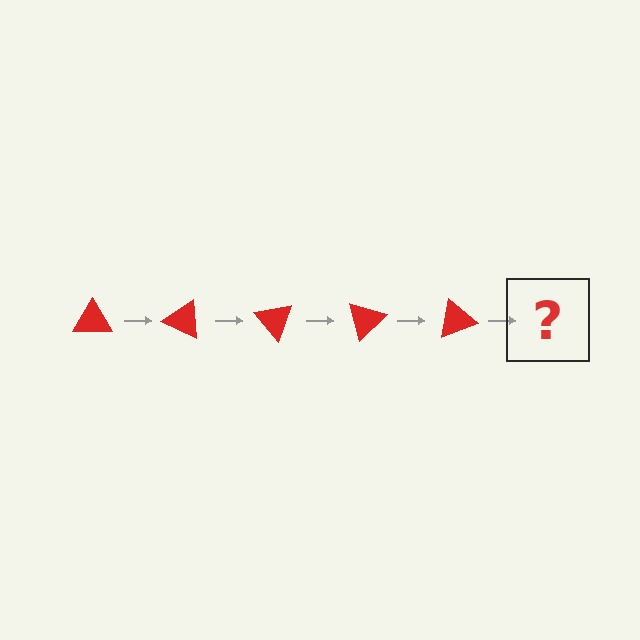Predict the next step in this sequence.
The next step is a red triangle rotated 125 degrees.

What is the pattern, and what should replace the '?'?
The pattern is that the triangle rotates 25 degrees each step. The '?' should be a red triangle rotated 125 degrees.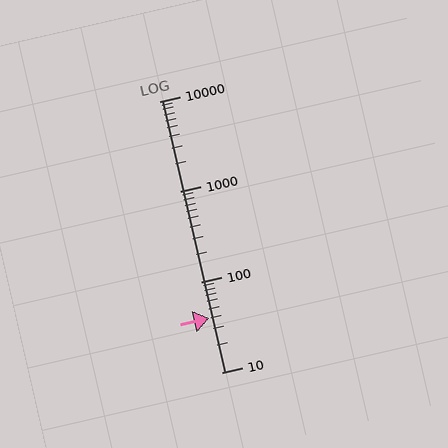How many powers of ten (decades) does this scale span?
The scale spans 3 decades, from 10 to 10000.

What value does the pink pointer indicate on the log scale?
The pointer indicates approximately 40.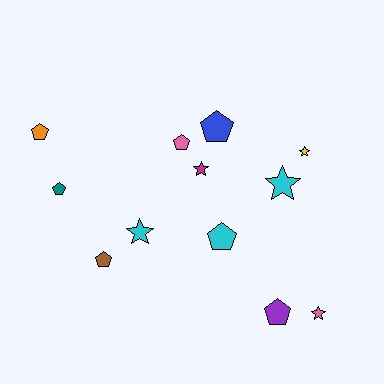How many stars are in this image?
There are 5 stars.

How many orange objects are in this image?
There is 1 orange object.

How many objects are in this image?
There are 12 objects.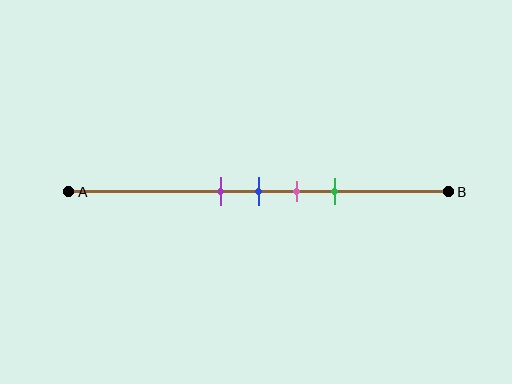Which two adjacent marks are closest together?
The purple and blue marks are the closest adjacent pair.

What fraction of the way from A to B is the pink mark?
The pink mark is approximately 60% (0.6) of the way from A to B.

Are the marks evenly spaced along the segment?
Yes, the marks are approximately evenly spaced.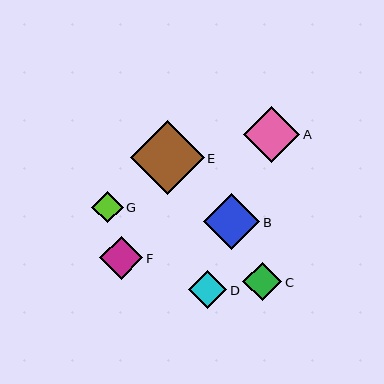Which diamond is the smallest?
Diamond G is the smallest with a size of approximately 32 pixels.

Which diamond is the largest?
Diamond E is the largest with a size of approximately 74 pixels.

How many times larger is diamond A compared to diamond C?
Diamond A is approximately 1.4 times the size of diamond C.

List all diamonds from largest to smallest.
From largest to smallest: E, A, B, F, C, D, G.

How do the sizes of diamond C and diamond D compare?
Diamond C and diamond D are approximately the same size.